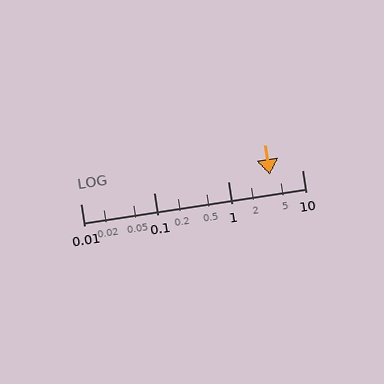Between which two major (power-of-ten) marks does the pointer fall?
The pointer is between 1 and 10.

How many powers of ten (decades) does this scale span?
The scale spans 3 decades, from 0.01 to 10.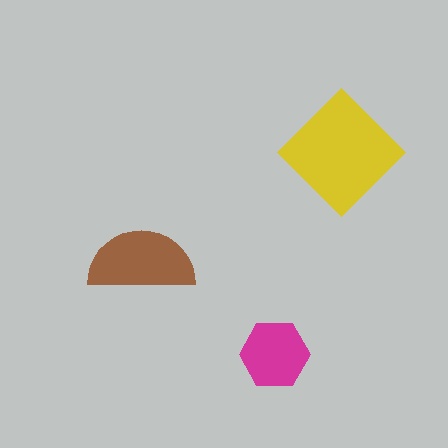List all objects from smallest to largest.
The magenta hexagon, the brown semicircle, the yellow diamond.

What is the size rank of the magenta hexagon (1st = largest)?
3rd.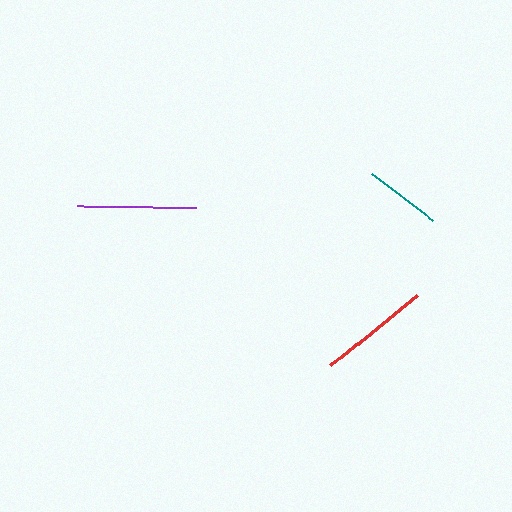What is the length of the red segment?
The red segment is approximately 111 pixels long.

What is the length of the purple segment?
The purple segment is approximately 119 pixels long.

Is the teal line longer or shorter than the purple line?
The purple line is longer than the teal line.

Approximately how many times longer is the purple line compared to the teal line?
The purple line is approximately 1.5 times the length of the teal line.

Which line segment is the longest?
The purple line is the longest at approximately 119 pixels.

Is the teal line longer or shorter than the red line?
The red line is longer than the teal line.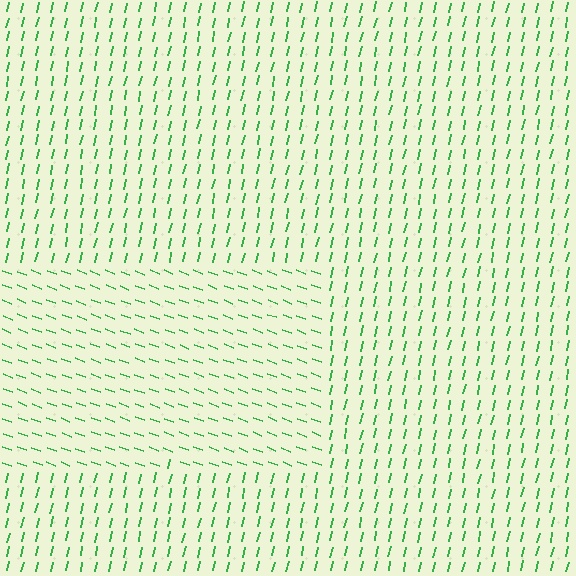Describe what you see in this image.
The image is filled with small green line segments. A rectangle region in the image has lines oriented differently from the surrounding lines, creating a visible texture boundary.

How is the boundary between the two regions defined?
The boundary is defined purely by a change in line orientation (approximately 82 degrees difference). All lines are the same color and thickness.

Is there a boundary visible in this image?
Yes, there is a texture boundary formed by a change in line orientation.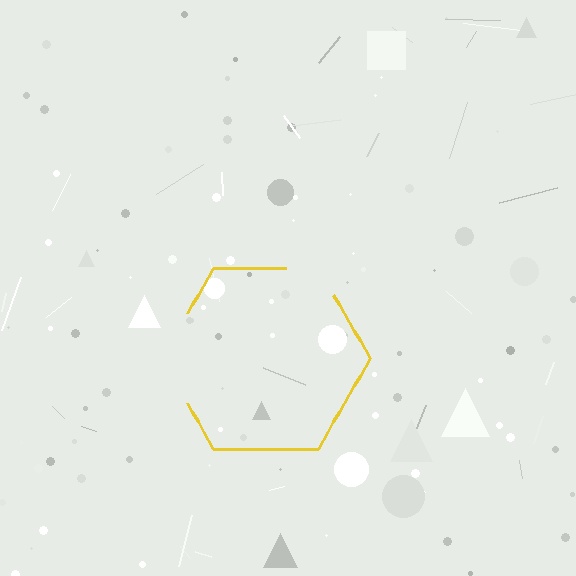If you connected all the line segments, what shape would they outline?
They would outline a hexagon.